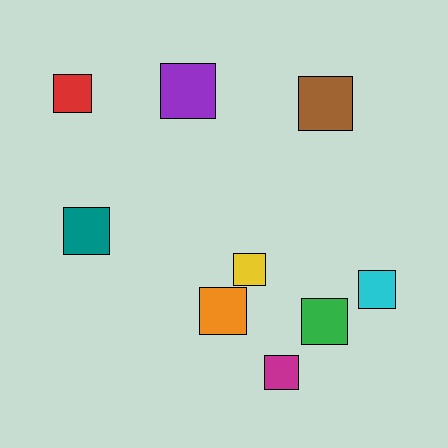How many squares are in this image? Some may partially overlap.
There are 9 squares.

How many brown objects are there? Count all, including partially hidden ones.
There is 1 brown object.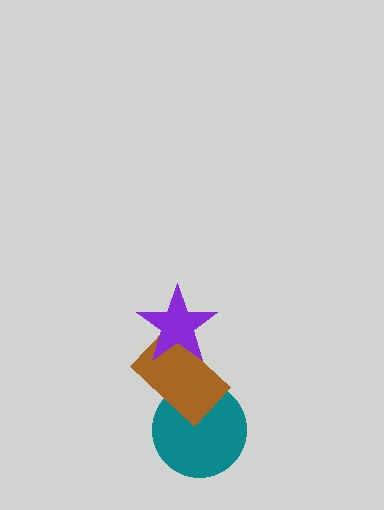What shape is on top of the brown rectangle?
The purple star is on top of the brown rectangle.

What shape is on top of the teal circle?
The brown rectangle is on top of the teal circle.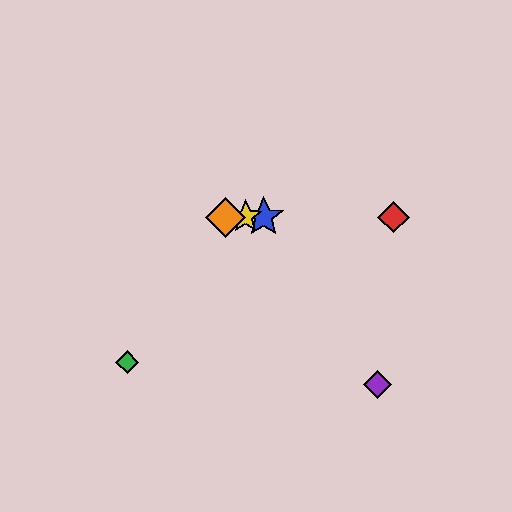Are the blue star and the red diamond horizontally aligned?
Yes, both are at y≈217.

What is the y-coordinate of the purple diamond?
The purple diamond is at y≈384.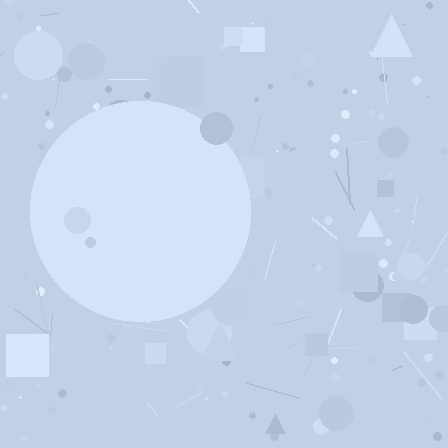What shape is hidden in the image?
A circle is hidden in the image.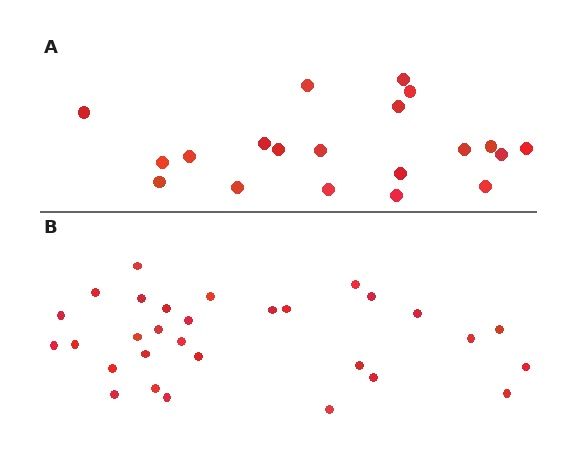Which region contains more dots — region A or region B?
Region B (the bottom region) has more dots.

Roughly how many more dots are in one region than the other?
Region B has roughly 10 or so more dots than region A.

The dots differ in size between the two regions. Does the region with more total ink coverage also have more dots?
No. Region A has more total ink coverage because its dots are larger, but region B actually contains more individual dots. Total area can be misleading — the number of items is what matters here.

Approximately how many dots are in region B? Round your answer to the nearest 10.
About 30 dots.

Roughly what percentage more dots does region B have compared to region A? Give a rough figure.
About 50% more.